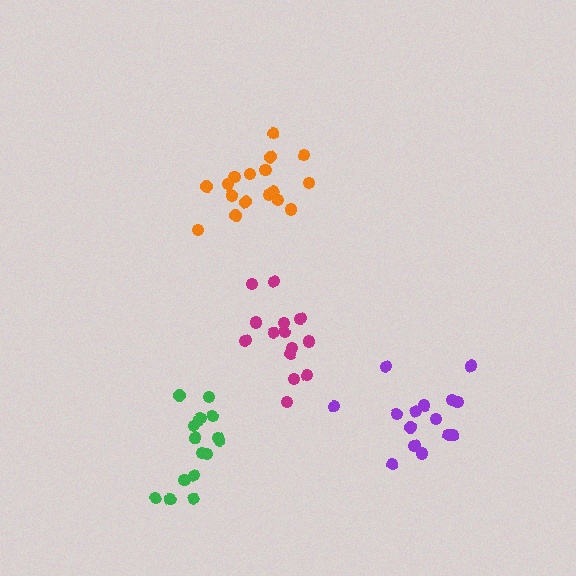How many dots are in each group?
Group 1: 16 dots, Group 2: 15 dots, Group 3: 17 dots, Group 4: 14 dots (62 total).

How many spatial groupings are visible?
There are 4 spatial groupings.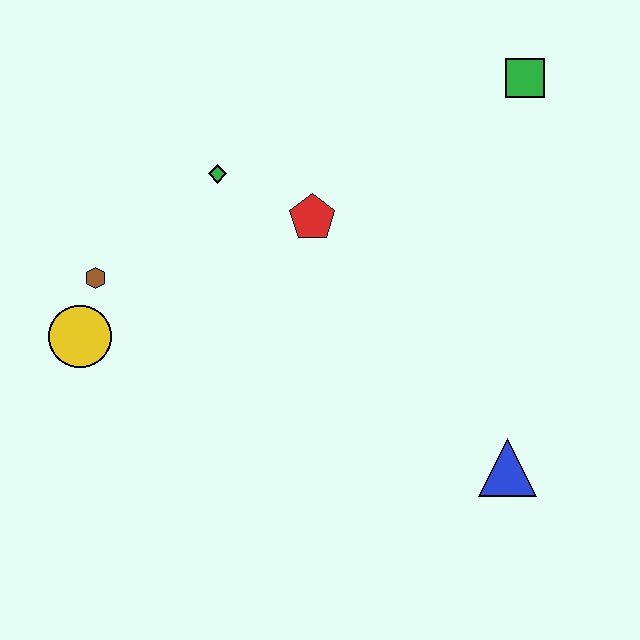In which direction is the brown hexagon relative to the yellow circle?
The brown hexagon is above the yellow circle.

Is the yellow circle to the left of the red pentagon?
Yes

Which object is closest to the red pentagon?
The green diamond is closest to the red pentagon.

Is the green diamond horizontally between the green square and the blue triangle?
No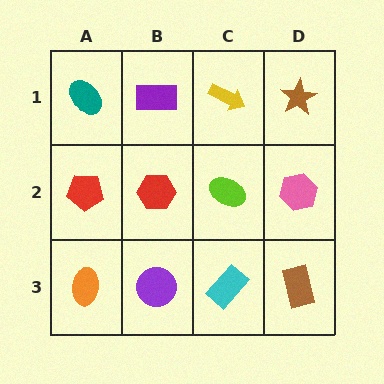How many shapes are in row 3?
4 shapes.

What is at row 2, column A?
A red pentagon.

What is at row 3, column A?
An orange ellipse.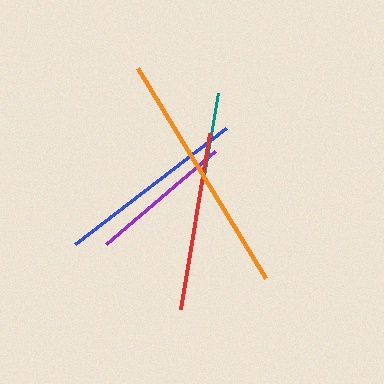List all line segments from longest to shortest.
From longest to shortest: orange, blue, red, purple, teal.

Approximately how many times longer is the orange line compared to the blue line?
The orange line is approximately 1.3 times the length of the blue line.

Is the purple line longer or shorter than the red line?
The red line is longer than the purple line.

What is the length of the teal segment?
The teal segment is approximately 83 pixels long.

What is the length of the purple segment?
The purple segment is approximately 143 pixels long.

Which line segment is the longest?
The orange line is the longest at approximately 246 pixels.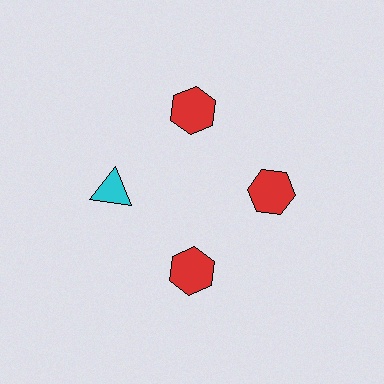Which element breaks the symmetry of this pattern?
The cyan triangle at roughly the 9 o'clock position breaks the symmetry. All other shapes are red hexagons.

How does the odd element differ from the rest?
It differs in both color (cyan instead of red) and shape (triangle instead of hexagon).